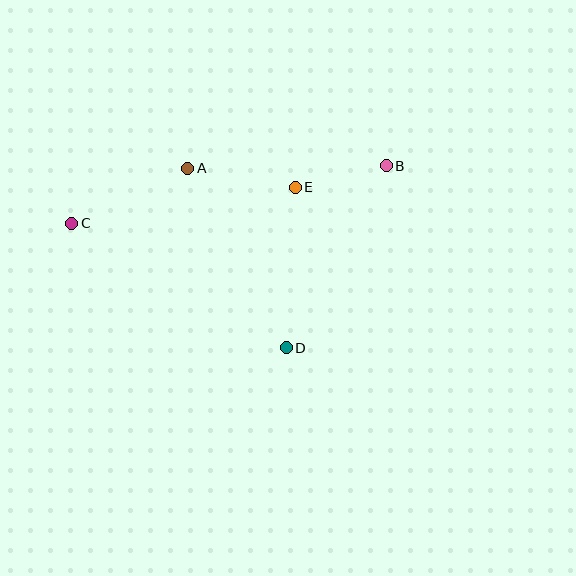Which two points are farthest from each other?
Points B and C are farthest from each other.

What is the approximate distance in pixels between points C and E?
The distance between C and E is approximately 226 pixels.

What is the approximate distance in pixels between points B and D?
The distance between B and D is approximately 208 pixels.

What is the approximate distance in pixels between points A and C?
The distance between A and C is approximately 129 pixels.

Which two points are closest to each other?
Points B and E are closest to each other.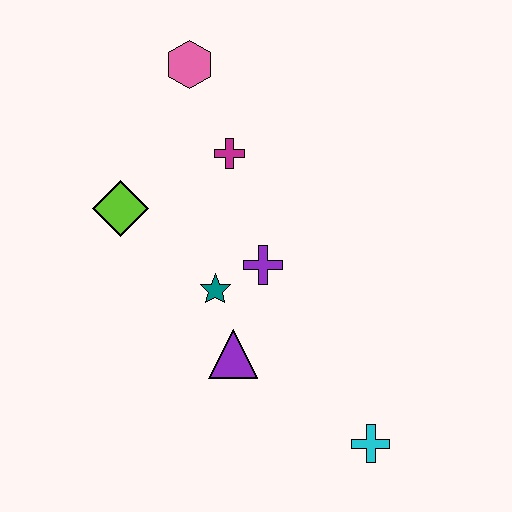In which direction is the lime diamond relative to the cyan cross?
The lime diamond is to the left of the cyan cross.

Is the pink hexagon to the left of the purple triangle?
Yes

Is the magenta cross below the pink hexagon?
Yes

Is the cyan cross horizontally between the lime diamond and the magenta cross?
No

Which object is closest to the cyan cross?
The purple triangle is closest to the cyan cross.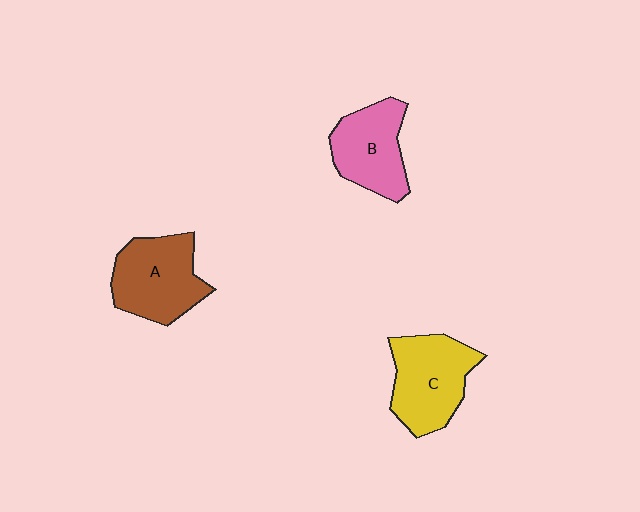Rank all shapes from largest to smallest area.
From largest to smallest: C (yellow), A (brown), B (pink).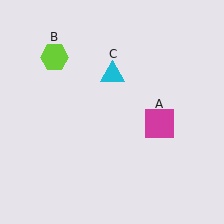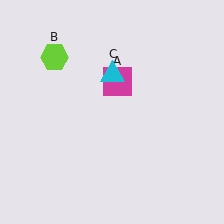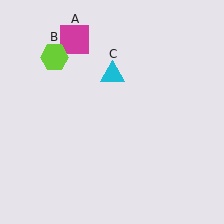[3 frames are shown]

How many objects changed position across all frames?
1 object changed position: magenta square (object A).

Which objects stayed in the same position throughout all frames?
Lime hexagon (object B) and cyan triangle (object C) remained stationary.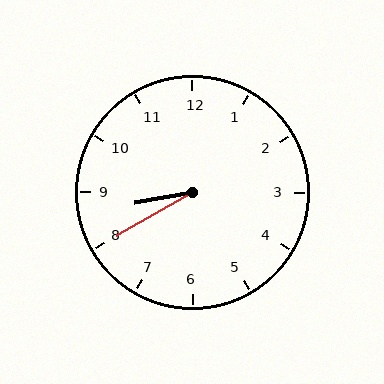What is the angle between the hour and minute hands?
Approximately 20 degrees.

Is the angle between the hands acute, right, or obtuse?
It is acute.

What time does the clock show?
8:40.